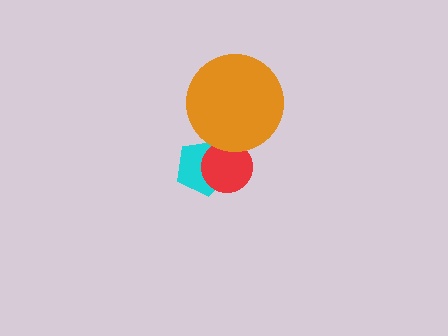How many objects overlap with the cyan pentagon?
1 object overlaps with the cyan pentagon.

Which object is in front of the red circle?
The orange circle is in front of the red circle.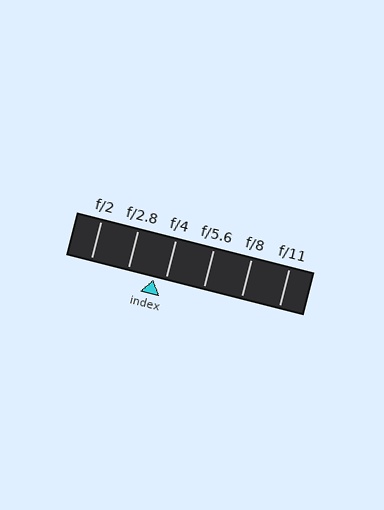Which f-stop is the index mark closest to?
The index mark is closest to f/4.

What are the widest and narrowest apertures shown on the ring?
The widest aperture shown is f/2 and the narrowest is f/11.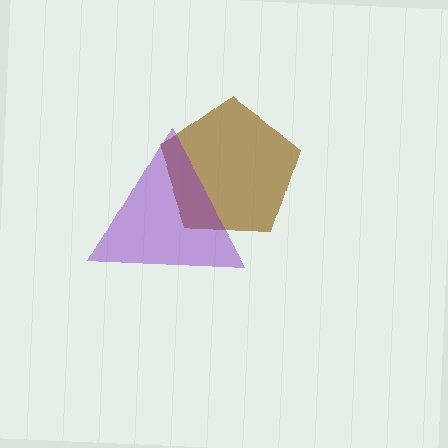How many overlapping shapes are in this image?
There are 2 overlapping shapes in the image.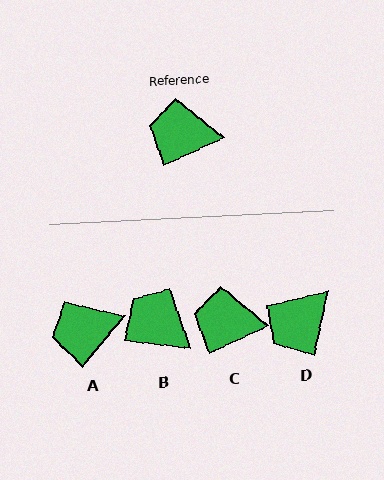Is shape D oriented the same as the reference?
No, it is off by about 54 degrees.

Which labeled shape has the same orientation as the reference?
C.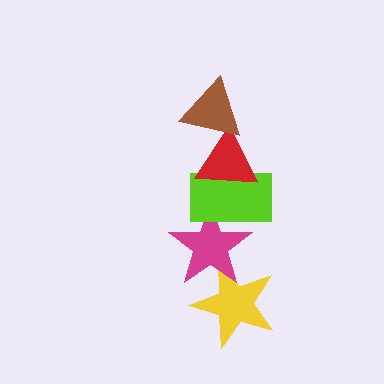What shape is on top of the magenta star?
The lime rectangle is on top of the magenta star.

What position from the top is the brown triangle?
The brown triangle is 1st from the top.